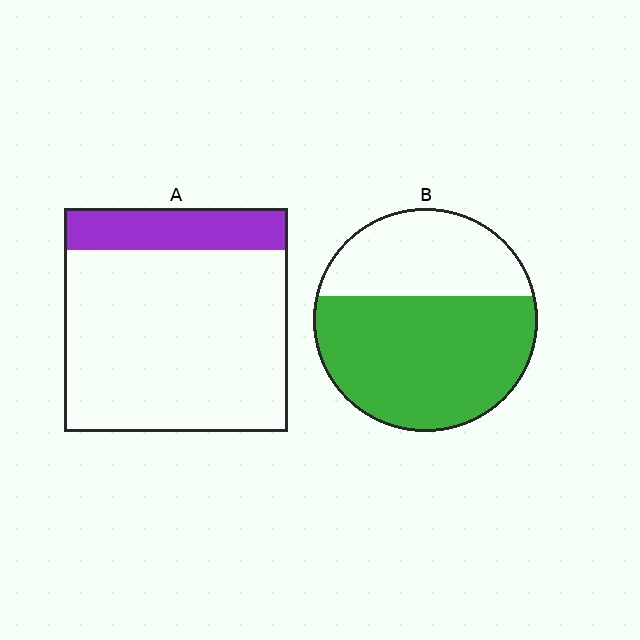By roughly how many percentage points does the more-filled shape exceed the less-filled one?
By roughly 45 percentage points (B over A).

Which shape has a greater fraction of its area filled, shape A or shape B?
Shape B.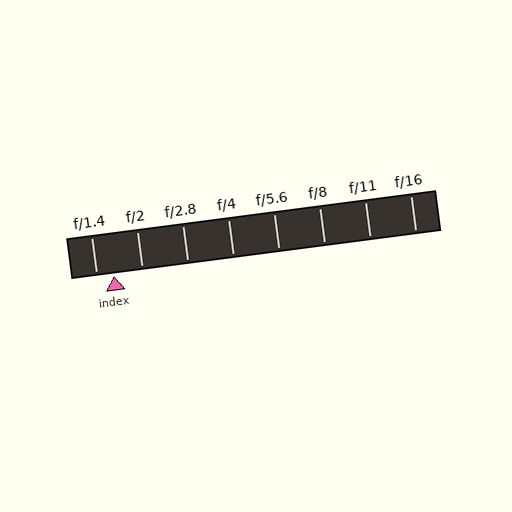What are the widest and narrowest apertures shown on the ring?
The widest aperture shown is f/1.4 and the narrowest is f/16.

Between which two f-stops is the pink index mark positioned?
The index mark is between f/1.4 and f/2.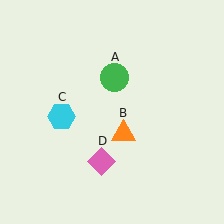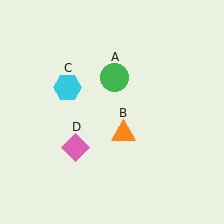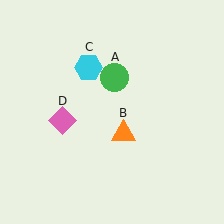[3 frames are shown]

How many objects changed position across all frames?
2 objects changed position: cyan hexagon (object C), pink diamond (object D).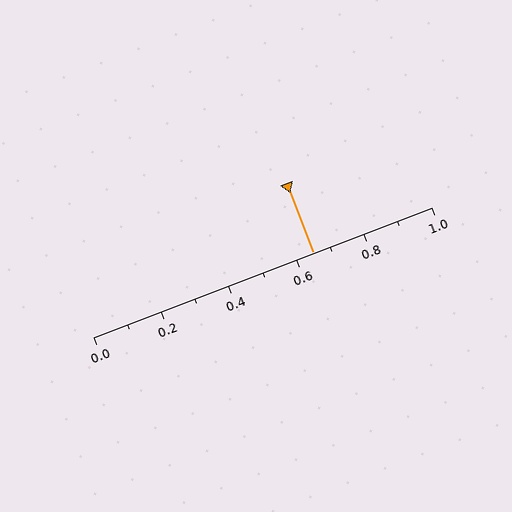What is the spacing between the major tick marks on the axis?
The major ticks are spaced 0.2 apart.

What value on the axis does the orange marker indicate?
The marker indicates approximately 0.65.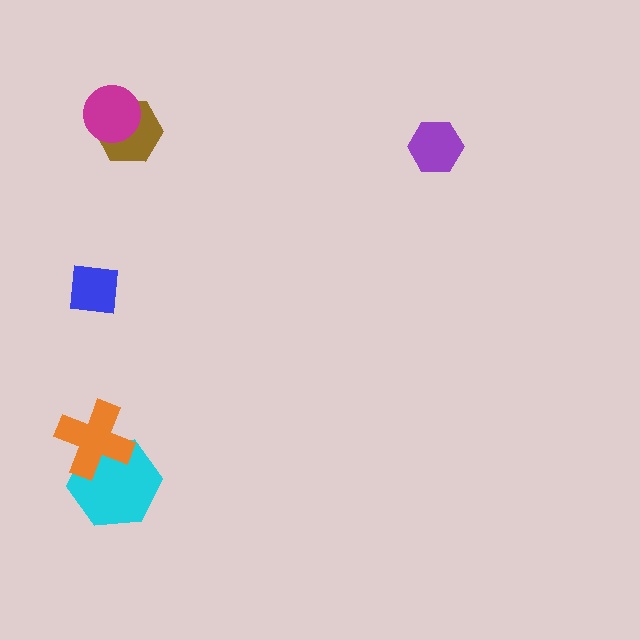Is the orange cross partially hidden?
No, no other shape covers it.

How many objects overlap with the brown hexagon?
1 object overlaps with the brown hexagon.